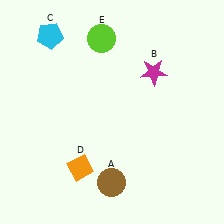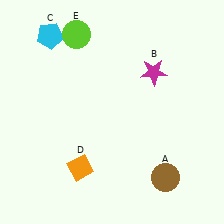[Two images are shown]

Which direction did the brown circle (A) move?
The brown circle (A) moved right.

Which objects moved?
The objects that moved are: the brown circle (A), the lime circle (E).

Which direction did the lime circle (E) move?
The lime circle (E) moved left.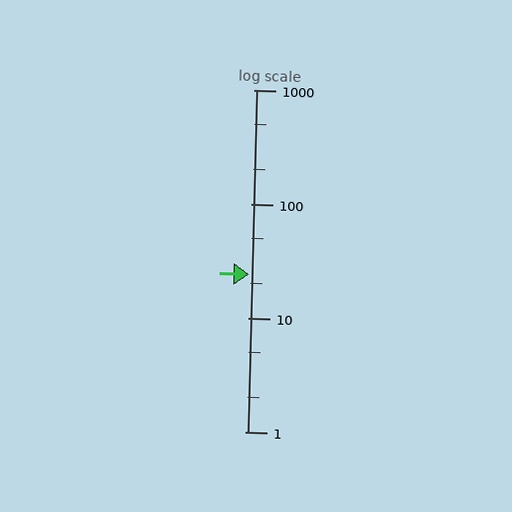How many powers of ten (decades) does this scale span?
The scale spans 3 decades, from 1 to 1000.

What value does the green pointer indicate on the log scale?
The pointer indicates approximately 24.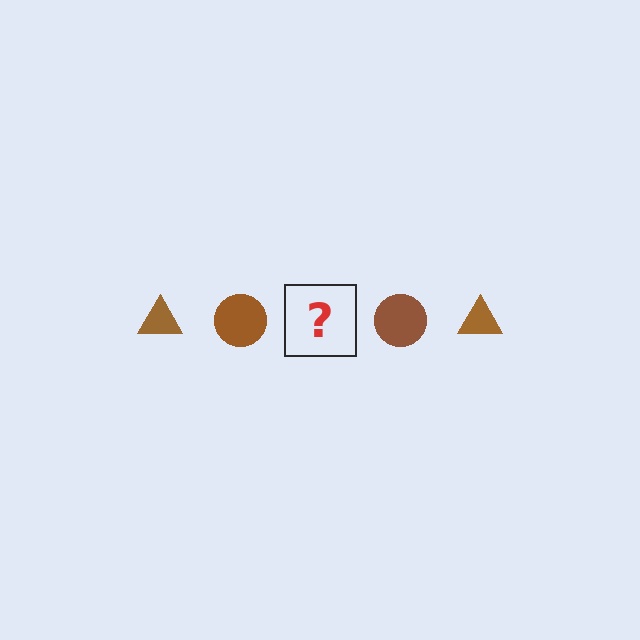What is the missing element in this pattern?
The missing element is a brown triangle.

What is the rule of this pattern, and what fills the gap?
The rule is that the pattern cycles through triangle, circle shapes in brown. The gap should be filled with a brown triangle.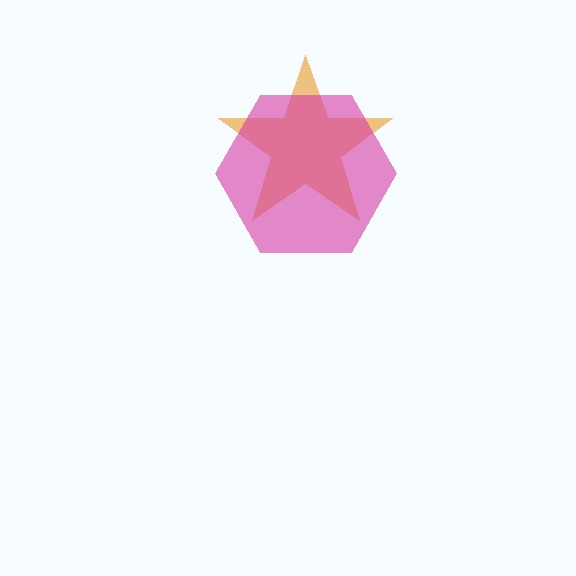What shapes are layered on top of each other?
The layered shapes are: an orange star, a magenta hexagon.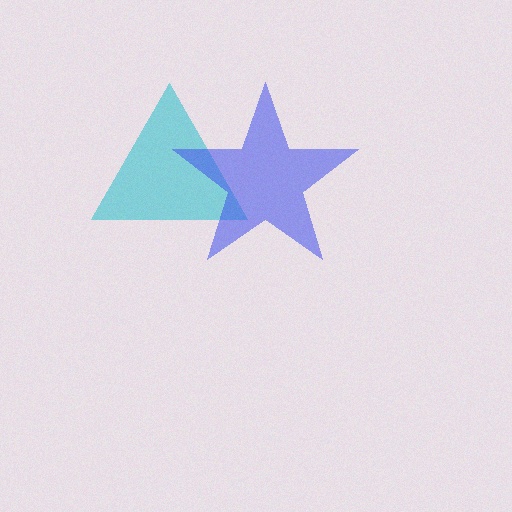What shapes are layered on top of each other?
The layered shapes are: a cyan triangle, a blue star.